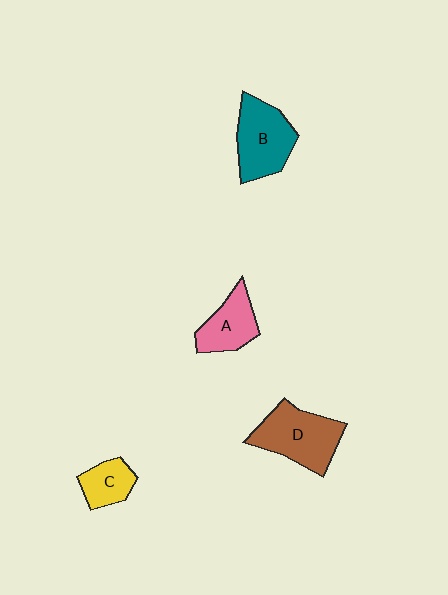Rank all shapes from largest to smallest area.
From largest to smallest: D (brown), B (teal), A (pink), C (yellow).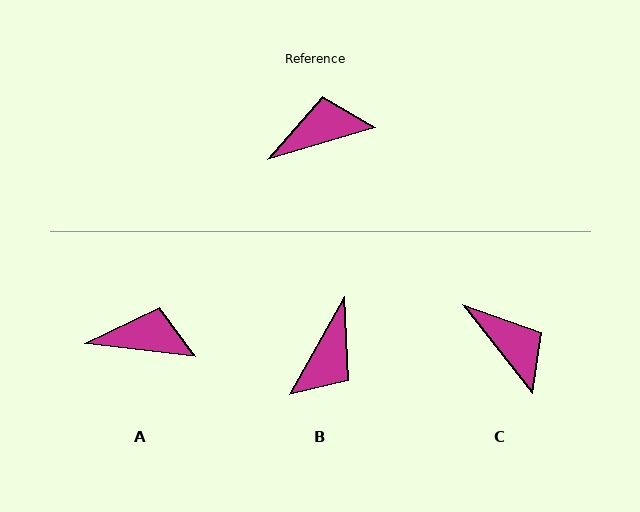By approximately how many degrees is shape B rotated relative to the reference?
Approximately 136 degrees clockwise.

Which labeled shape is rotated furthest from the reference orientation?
B, about 136 degrees away.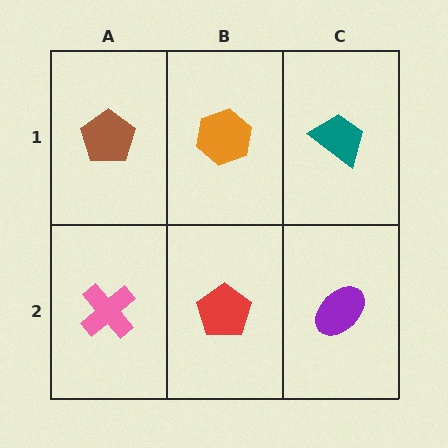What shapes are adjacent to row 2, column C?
A teal trapezoid (row 1, column C), a red pentagon (row 2, column B).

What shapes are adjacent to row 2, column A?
A brown pentagon (row 1, column A), a red pentagon (row 2, column B).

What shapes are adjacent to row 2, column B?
An orange hexagon (row 1, column B), a pink cross (row 2, column A), a purple ellipse (row 2, column C).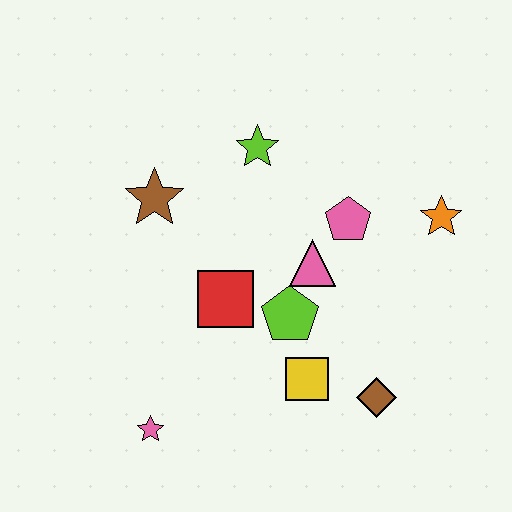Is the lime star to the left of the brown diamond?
Yes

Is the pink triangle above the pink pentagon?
No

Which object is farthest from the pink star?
The orange star is farthest from the pink star.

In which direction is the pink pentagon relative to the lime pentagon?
The pink pentagon is above the lime pentagon.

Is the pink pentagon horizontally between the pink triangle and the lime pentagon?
No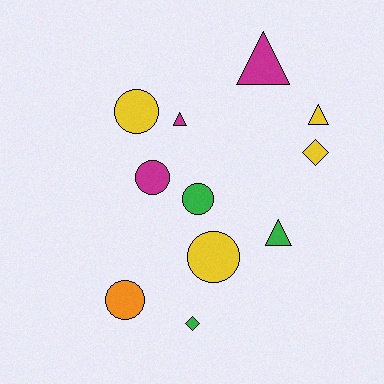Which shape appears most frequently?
Circle, with 5 objects.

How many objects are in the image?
There are 11 objects.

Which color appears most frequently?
Yellow, with 4 objects.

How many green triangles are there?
There is 1 green triangle.